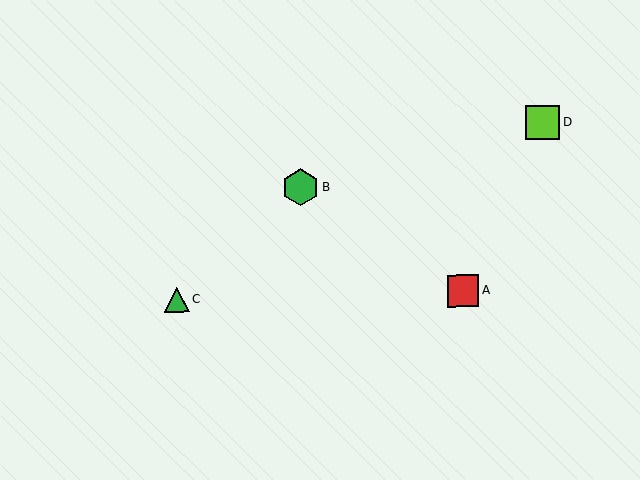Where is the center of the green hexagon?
The center of the green hexagon is at (300, 187).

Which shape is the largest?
The green hexagon (labeled B) is the largest.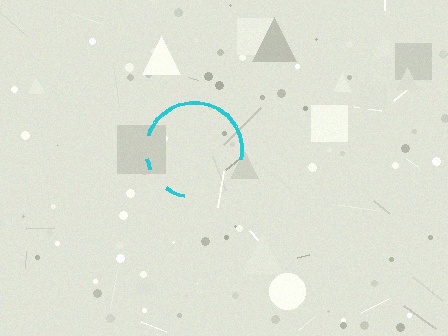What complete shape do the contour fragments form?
The contour fragments form a circle.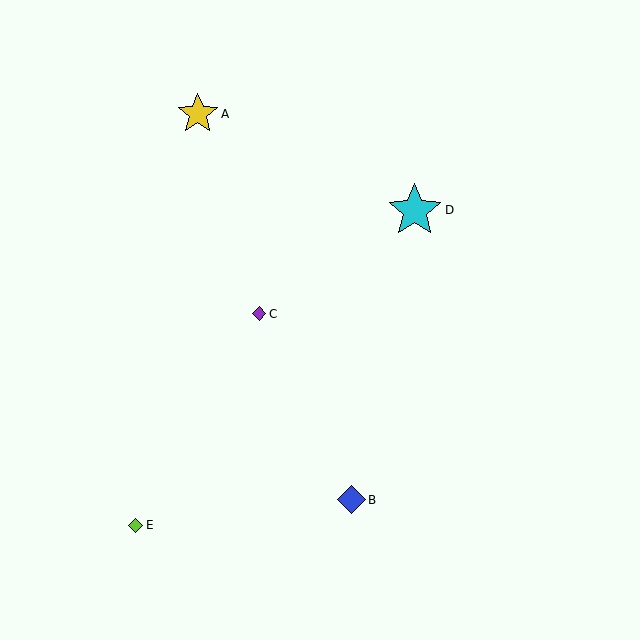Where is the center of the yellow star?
The center of the yellow star is at (198, 114).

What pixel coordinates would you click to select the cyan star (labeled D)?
Click at (415, 210) to select the cyan star D.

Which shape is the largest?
The cyan star (labeled D) is the largest.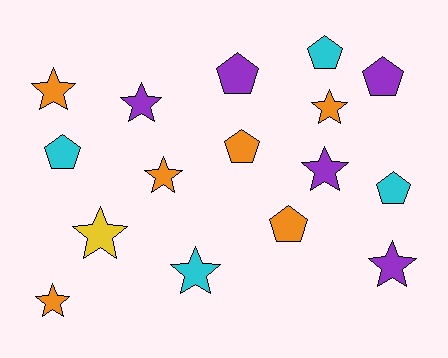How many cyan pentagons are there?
There are 3 cyan pentagons.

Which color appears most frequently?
Orange, with 6 objects.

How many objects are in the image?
There are 16 objects.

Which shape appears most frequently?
Star, with 9 objects.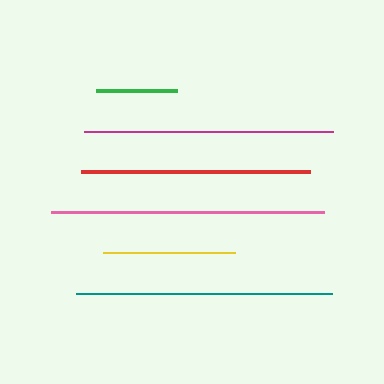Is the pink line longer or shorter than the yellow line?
The pink line is longer than the yellow line.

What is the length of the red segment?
The red segment is approximately 229 pixels long.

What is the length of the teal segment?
The teal segment is approximately 256 pixels long.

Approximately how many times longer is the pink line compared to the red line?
The pink line is approximately 1.2 times the length of the red line.